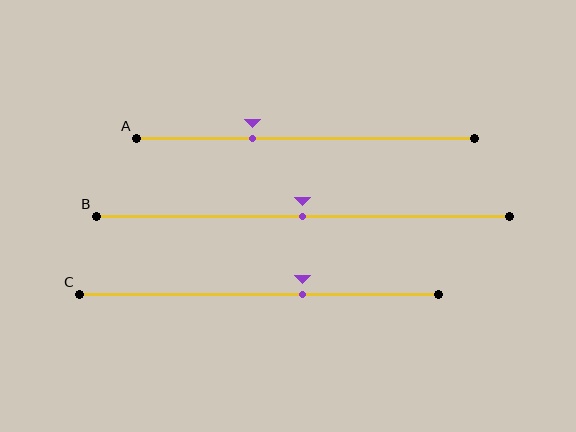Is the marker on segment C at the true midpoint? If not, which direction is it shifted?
No, the marker on segment C is shifted to the right by about 12% of the segment length.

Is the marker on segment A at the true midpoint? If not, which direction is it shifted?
No, the marker on segment A is shifted to the left by about 16% of the segment length.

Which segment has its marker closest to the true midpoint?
Segment B has its marker closest to the true midpoint.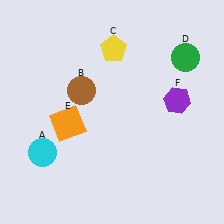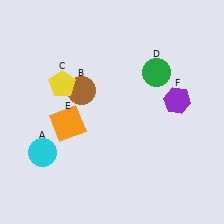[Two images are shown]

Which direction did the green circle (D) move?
The green circle (D) moved left.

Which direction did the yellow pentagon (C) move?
The yellow pentagon (C) moved left.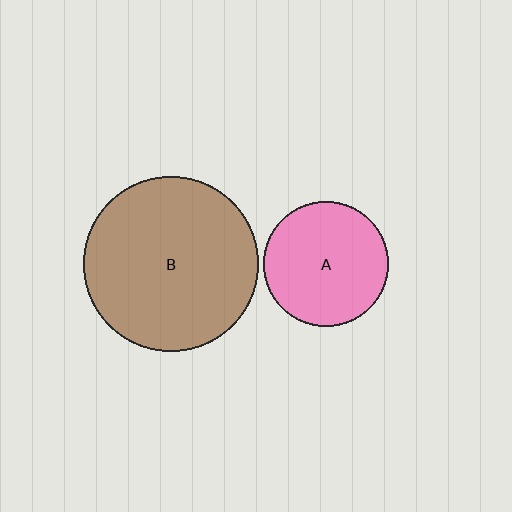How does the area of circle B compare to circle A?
Approximately 2.0 times.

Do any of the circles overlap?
No, none of the circles overlap.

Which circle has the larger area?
Circle B (brown).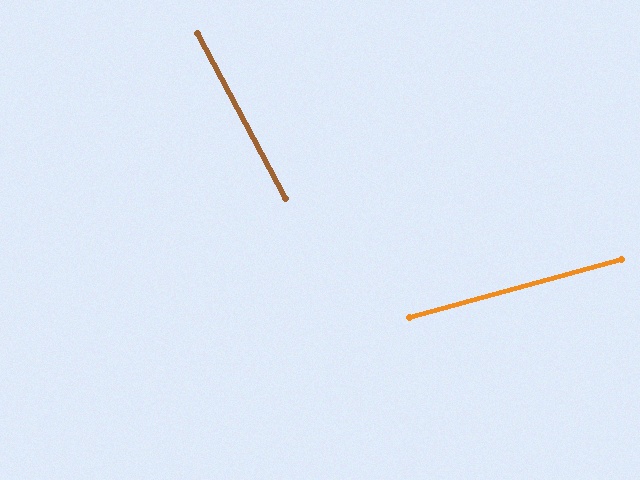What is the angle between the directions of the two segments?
Approximately 77 degrees.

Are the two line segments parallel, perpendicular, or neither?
Neither parallel nor perpendicular — they differ by about 77°.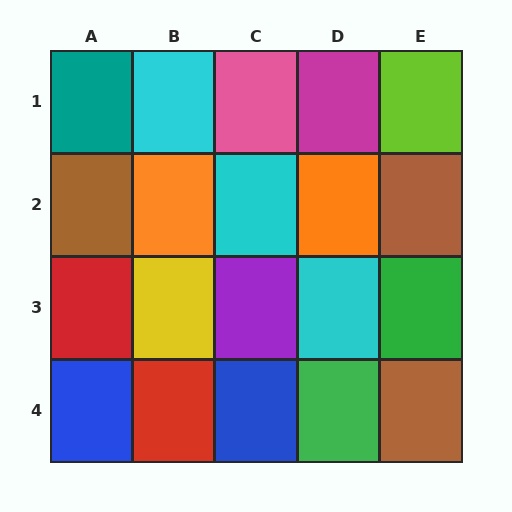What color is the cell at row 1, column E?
Lime.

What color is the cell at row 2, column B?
Orange.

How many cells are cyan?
3 cells are cyan.